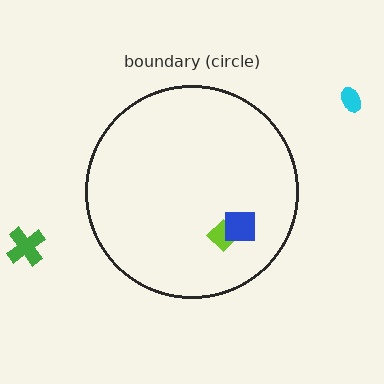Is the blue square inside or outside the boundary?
Inside.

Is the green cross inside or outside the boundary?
Outside.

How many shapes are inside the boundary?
2 inside, 2 outside.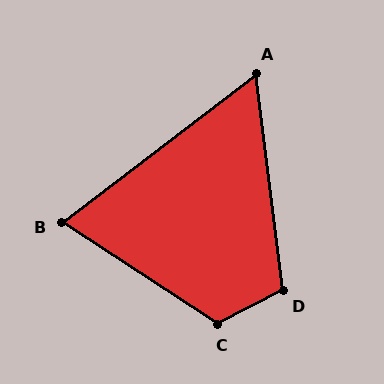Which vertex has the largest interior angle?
C, at approximately 120 degrees.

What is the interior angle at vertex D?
Approximately 110 degrees (obtuse).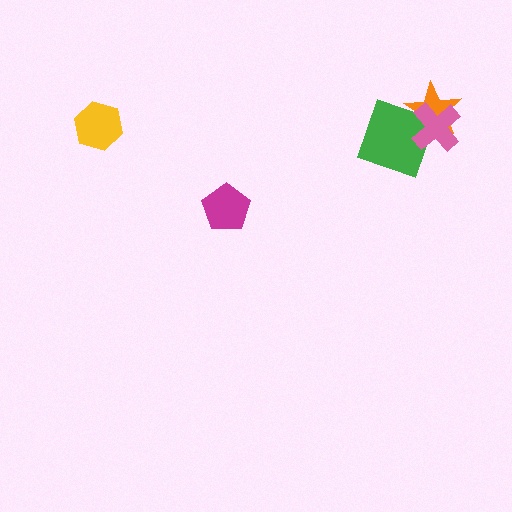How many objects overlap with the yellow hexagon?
0 objects overlap with the yellow hexagon.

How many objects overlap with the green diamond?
2 objects overlap with the green diamond.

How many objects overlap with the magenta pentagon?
0 objects overlap with the magenta pentagon.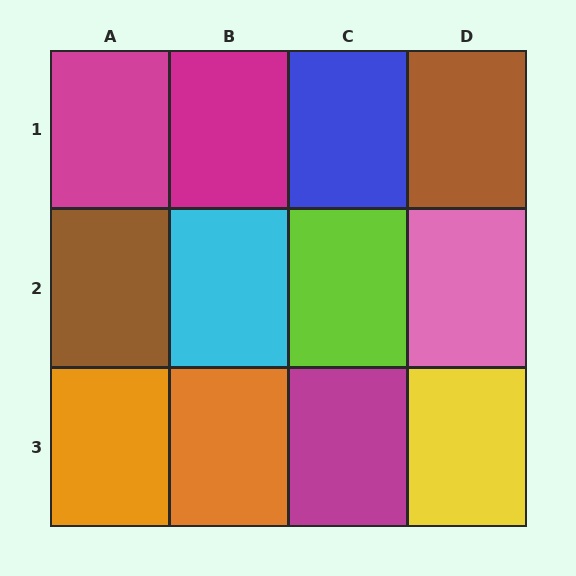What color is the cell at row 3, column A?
Orange.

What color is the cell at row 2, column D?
Pink.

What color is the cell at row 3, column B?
Orange.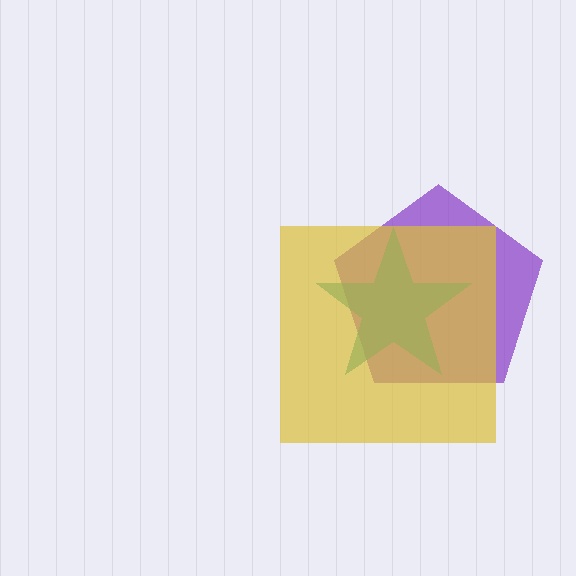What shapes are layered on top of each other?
The layered shapes are: a purple pentagon, a teal star, a yellow square.